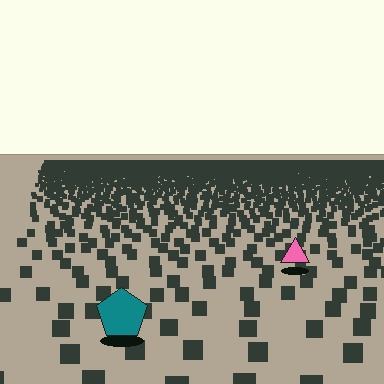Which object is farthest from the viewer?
The pink triangle is farthest from the viewer. It appears smaller and the ground texture around it is denser.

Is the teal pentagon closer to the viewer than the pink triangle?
Yes. The teal pentagon is closer — you can tell from the texture gradient: the ground texture is coarser near it.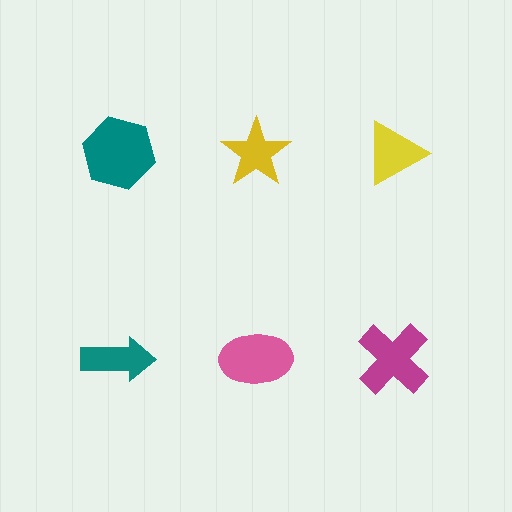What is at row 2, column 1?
A teal arrow.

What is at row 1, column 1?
A teal hexagon.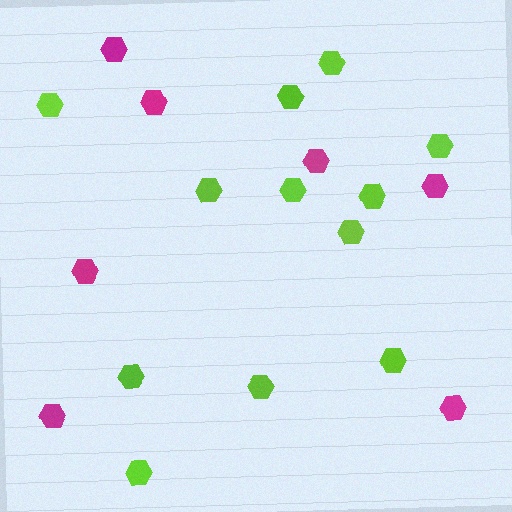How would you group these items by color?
There are 2 groups: one group of lime hexagons (12) and one group of magenta hexagons (7).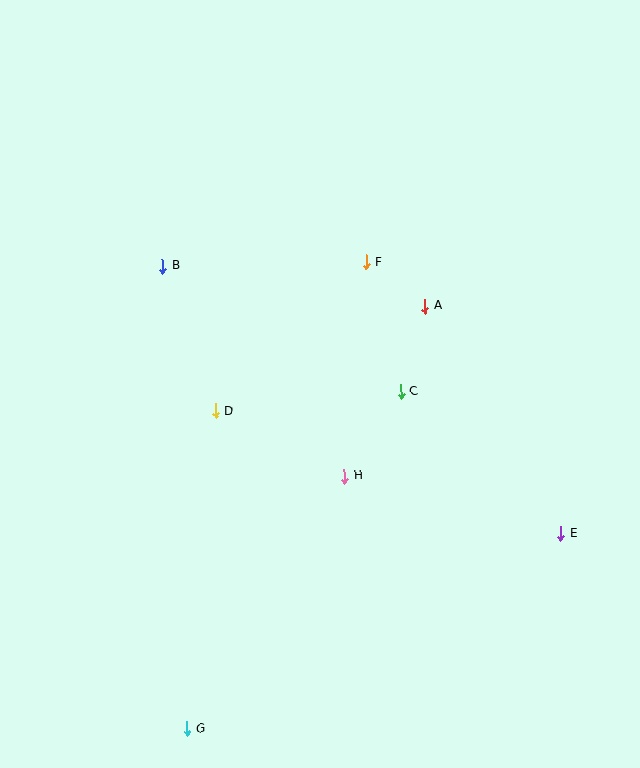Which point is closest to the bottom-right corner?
Point E is closest to the bottom-right corner.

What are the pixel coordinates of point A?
Point A is at (425, 306).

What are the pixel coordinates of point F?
Point F is at (366, 262).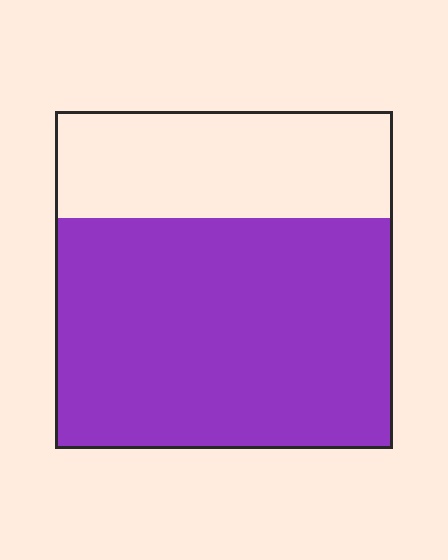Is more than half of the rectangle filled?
Yes.